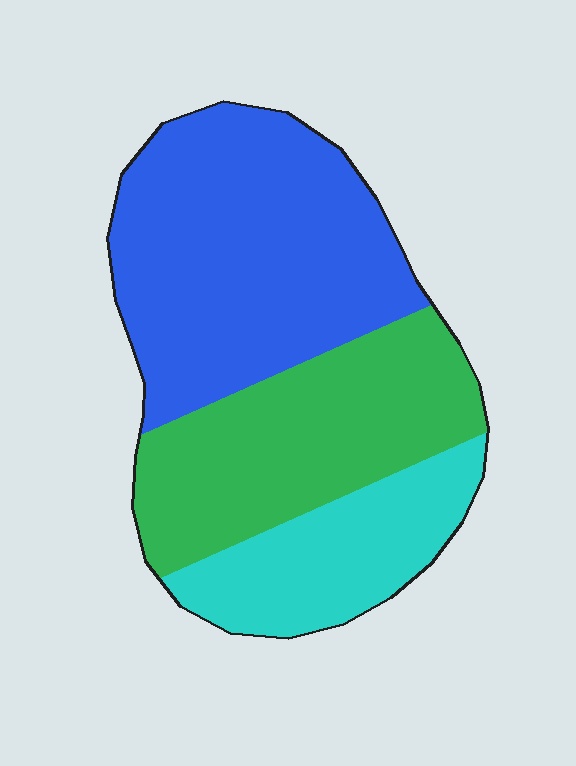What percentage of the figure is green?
Green covers roughly 35% of the figure.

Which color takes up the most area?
Blue, at roughly 45%.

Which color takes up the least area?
Cyan, at roughly 20%.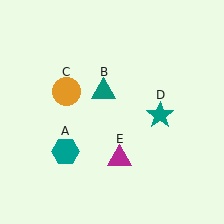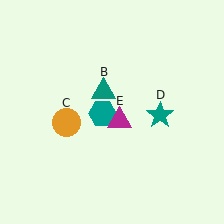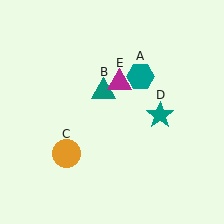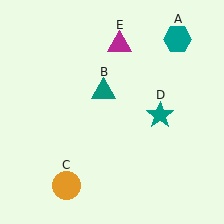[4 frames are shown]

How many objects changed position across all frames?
3 objects changed position: teal hexagon (object A), orange circle (object C), magenta triangle (object E).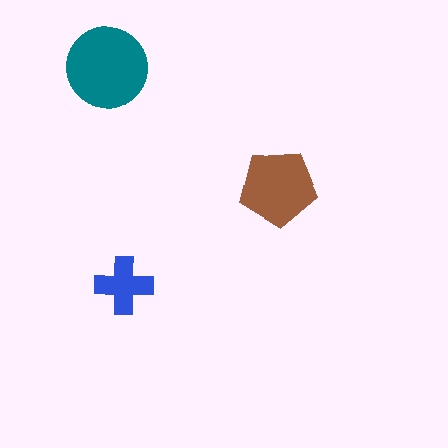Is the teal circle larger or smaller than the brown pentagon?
Larger.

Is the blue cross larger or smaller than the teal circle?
Smaller.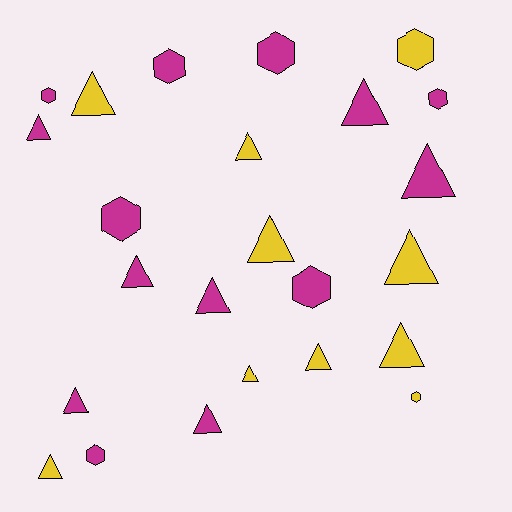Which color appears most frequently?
Magenta, with 14 objects.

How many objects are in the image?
There are 24 objects.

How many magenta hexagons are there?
There are 7 magenta hexagons.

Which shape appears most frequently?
Triangle, with 15 objects.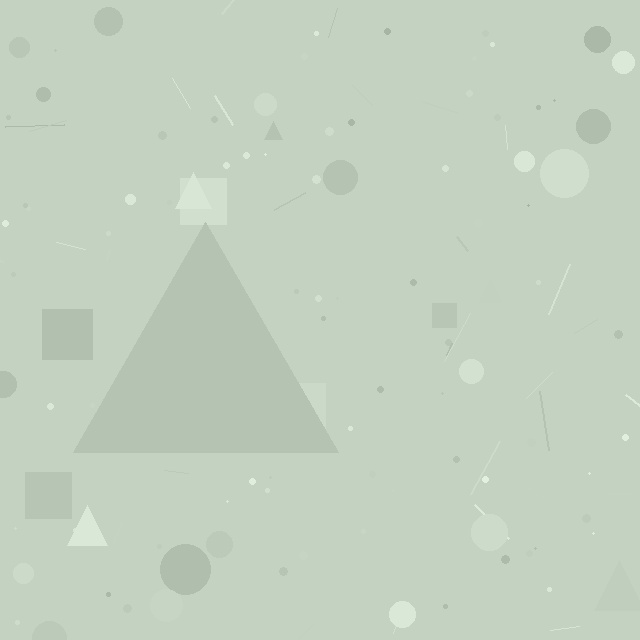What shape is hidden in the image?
A triangle is hidden in the image.